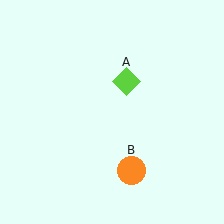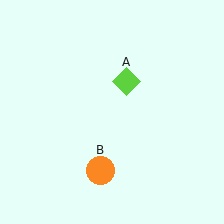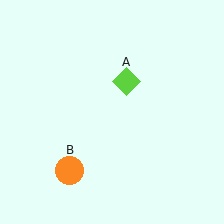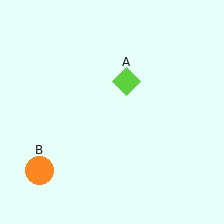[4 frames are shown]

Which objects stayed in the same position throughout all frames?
Lime diamond (object A) remained stationary.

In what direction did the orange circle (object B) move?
The orange circle (object B) moved left.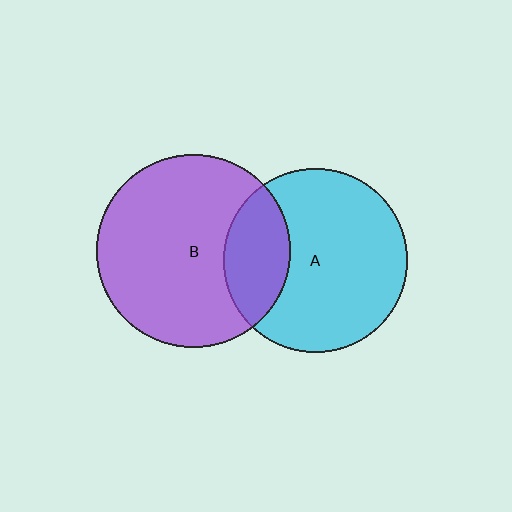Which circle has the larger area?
Circle B (purple).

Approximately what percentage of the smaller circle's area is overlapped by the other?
Approximately 25%.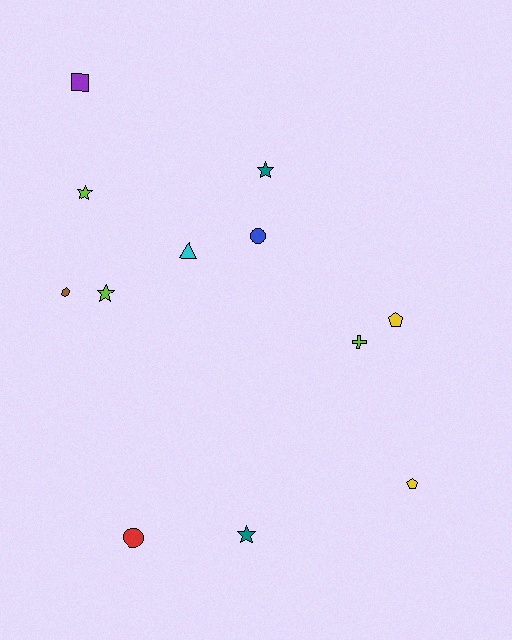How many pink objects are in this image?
There are no pink objects.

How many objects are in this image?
There are 12 objects.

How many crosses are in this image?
There is 1 cross.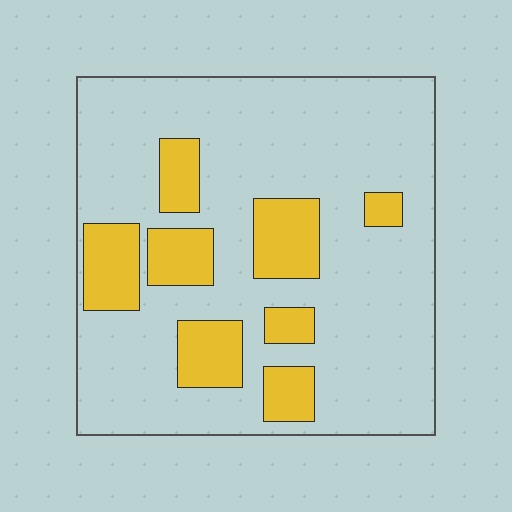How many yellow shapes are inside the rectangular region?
8.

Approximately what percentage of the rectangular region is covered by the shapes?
Approximately 20%.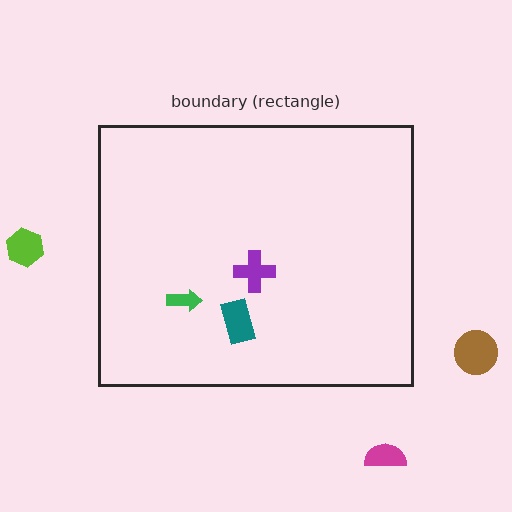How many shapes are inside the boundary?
3 inside, 3 outside.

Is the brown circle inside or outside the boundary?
Outside.